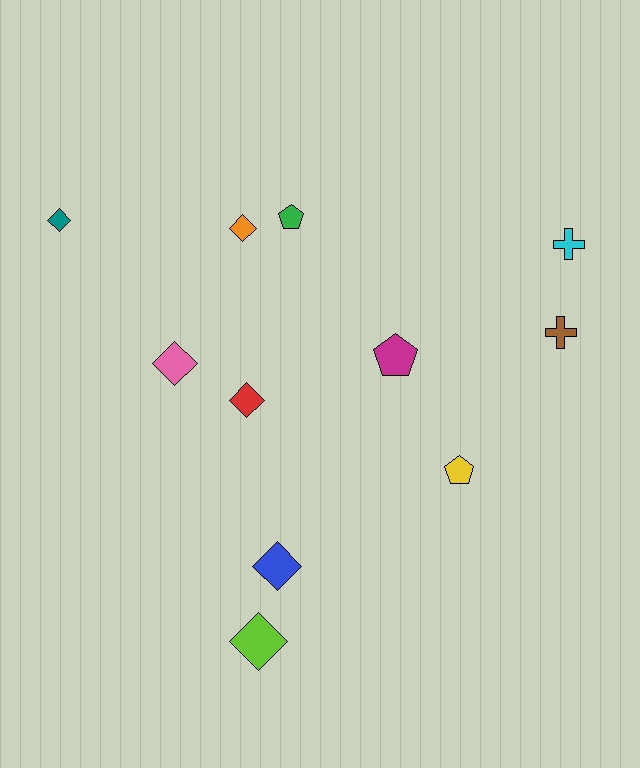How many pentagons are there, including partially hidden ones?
There are 3 pentagons.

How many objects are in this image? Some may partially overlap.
There are 11 objects.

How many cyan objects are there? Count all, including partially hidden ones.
There is 1 cyan object.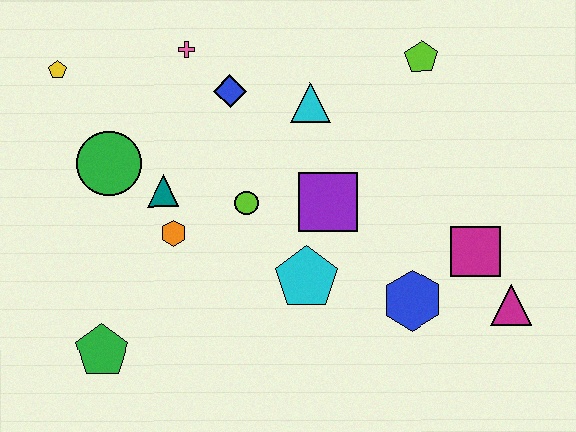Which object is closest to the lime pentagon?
The cyan triangle is closest to the lime pentagon.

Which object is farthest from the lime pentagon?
The green pentagon is farthest from the lime pentagon.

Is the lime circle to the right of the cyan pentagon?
No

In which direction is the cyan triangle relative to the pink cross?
The cyan triangle is to the right of the pink cross.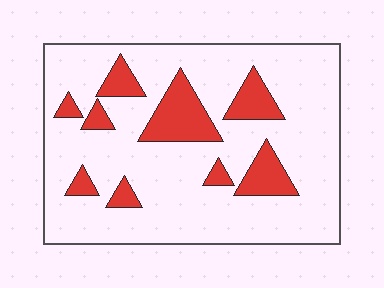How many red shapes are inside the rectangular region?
9.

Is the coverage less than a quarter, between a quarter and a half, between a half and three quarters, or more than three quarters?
Less than a quarter.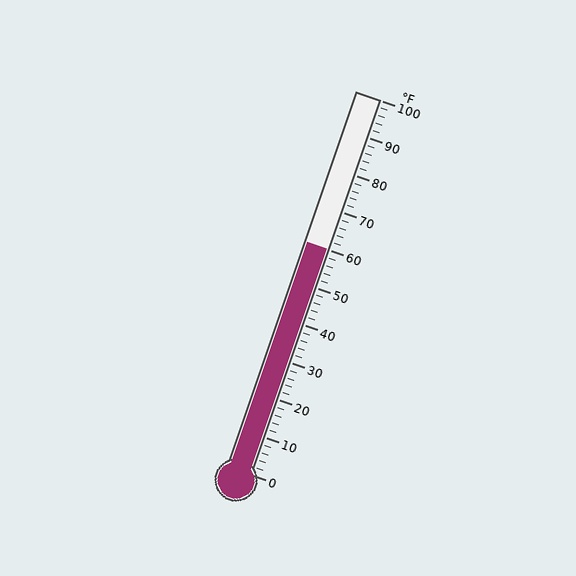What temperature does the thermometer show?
The thermometer shows approximately 60°F.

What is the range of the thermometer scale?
The thermometer scale ranges from 0°F to 100°F.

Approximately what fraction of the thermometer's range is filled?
The thermometer is filled to approximately 60% of its range.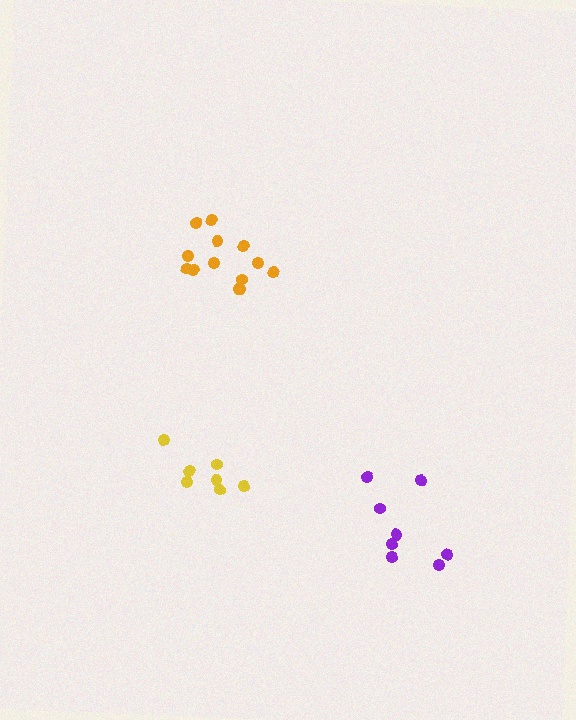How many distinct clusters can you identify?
There are 3 distinct clusters.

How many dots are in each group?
Group 1: 8 dots, Group 2: 7 dots, Group 3: 13 dots (28 total).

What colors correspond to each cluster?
The clusters are colored: purple, yellow, orange.